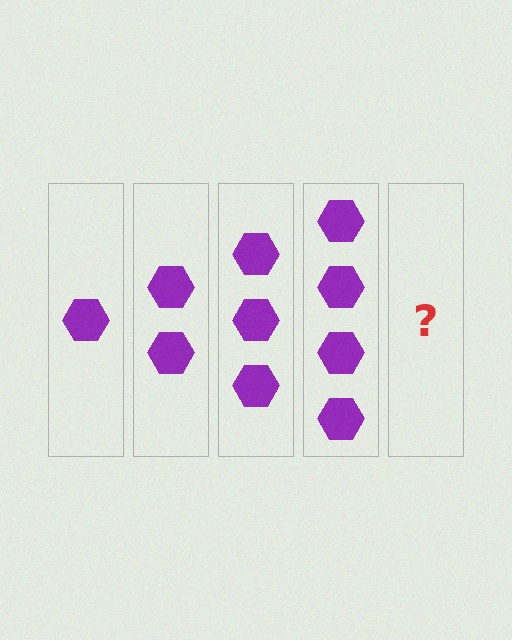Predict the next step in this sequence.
The next step is 5 hexagons.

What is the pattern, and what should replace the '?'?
The pattern is that each step adds one more hexagon. The '?' should be 5 hexagons.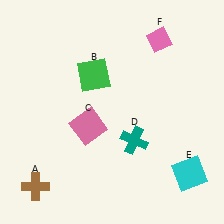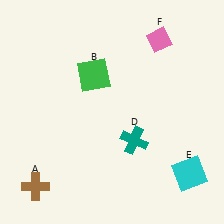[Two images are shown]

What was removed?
The pink square (C) was removed in Image 2.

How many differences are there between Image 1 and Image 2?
There is 1 difference between the two images.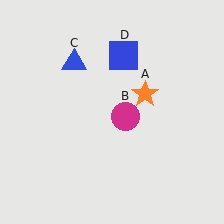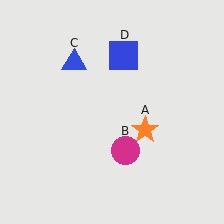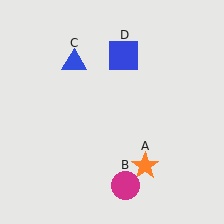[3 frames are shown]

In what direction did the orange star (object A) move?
The orange star (object A) moved down.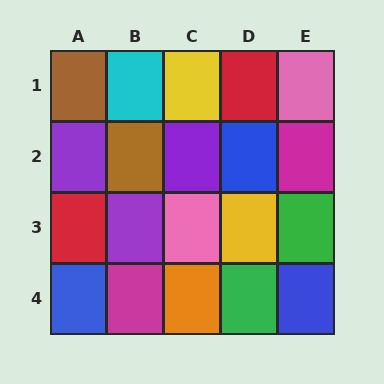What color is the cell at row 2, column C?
Purple.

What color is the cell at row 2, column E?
Magenta.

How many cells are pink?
2 cells are pink.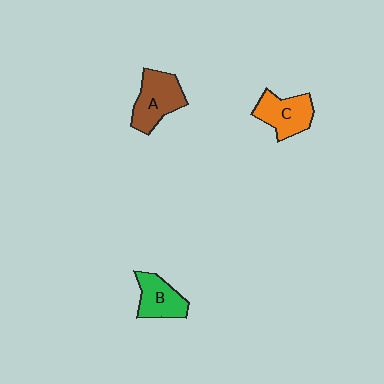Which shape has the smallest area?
Shape B (green).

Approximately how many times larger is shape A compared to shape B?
Approximately 1.2 times.